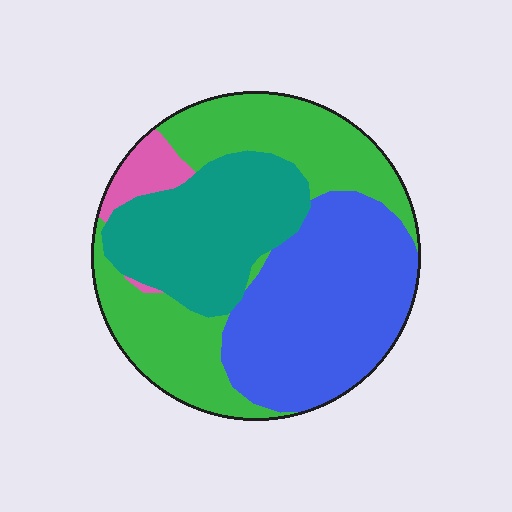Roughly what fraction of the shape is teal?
Teal takes up about one quarter (1/4) of the shape.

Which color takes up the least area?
Pink, at roughly 5%.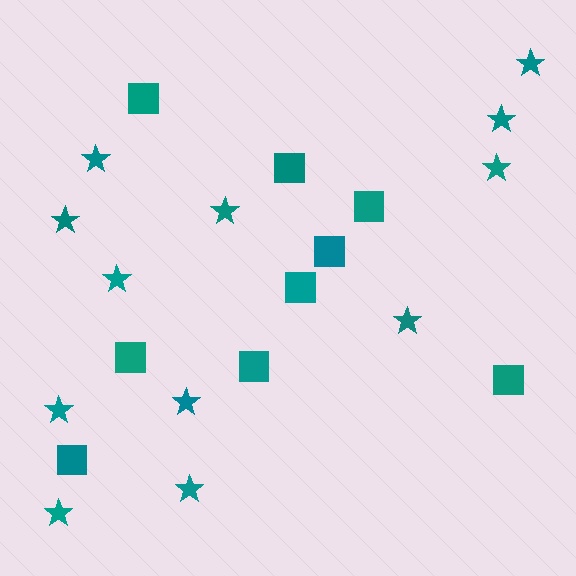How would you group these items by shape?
There are 2 groups: one group of squares (9) and one group of stars (12).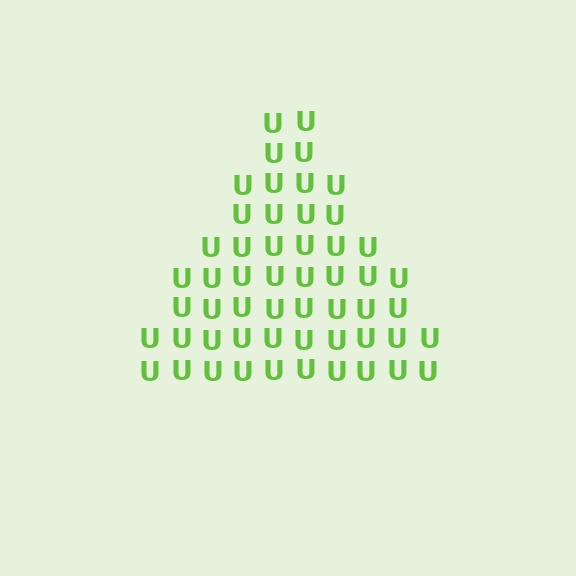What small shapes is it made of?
It is made of small letter U's.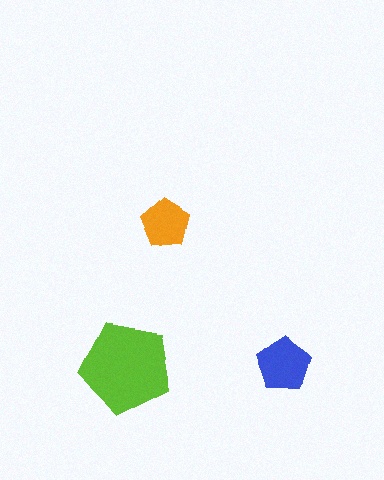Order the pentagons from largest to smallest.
the lime one, the blue one, the orange one.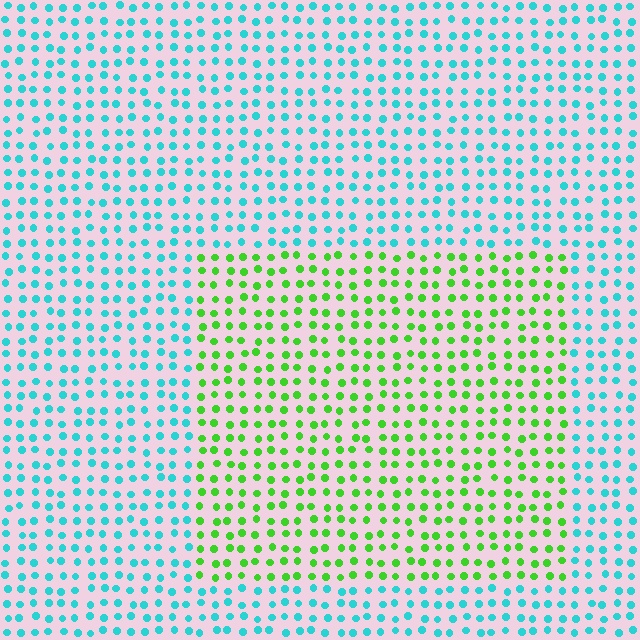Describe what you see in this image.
The image is filled with small cyan elements in a uniform arrangement. A rectangle-shaped region is visible where the elements are tinted to a slightly different hue, forming a subtle color boundary.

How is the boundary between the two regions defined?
The boundary is defined purely by a slight shift in hue (about 66 degrees). Spacing, size, and orientation are identical on both sides.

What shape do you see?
I see a rectangle.